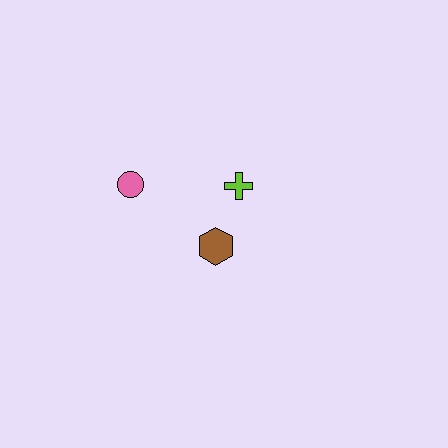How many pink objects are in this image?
There is 1 pink object.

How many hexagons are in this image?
There is 1 hexagon.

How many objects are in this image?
There are 3 objects.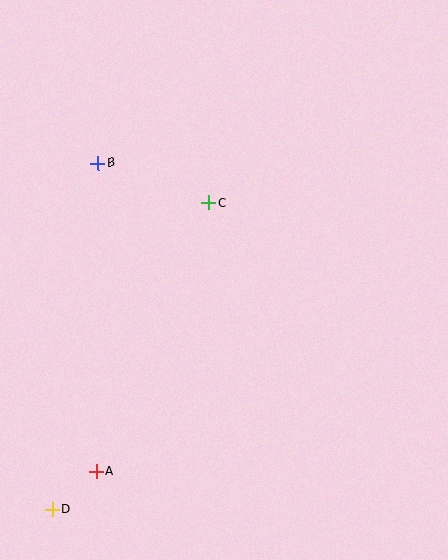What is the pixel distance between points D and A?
The distance between D and A is 58 pixels.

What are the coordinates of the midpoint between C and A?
The midpoint between C and A is at (153, 337).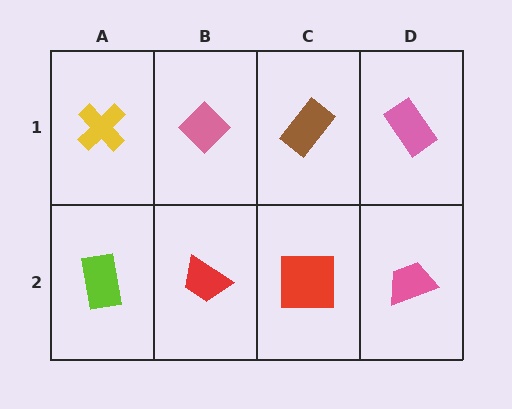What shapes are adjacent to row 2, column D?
A pink rectangle (row 1, column D), a red square (row 2, column C).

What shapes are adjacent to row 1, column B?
A red trapezoid (row 2, column B), a yellow cross (row 1, column A), a brown rectangle (row 1, column C).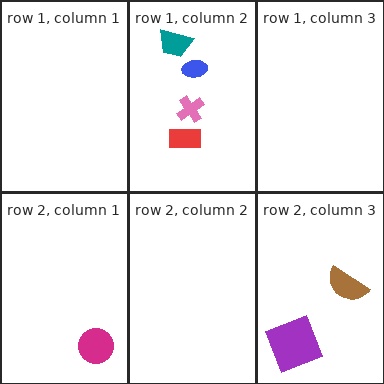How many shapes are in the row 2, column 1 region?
1.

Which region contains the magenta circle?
The row 2, column 1 region.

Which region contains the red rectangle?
The row 1, column 2 region.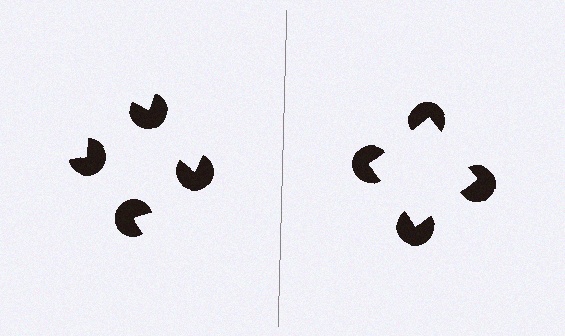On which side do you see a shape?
An illusory square appears on the right side. On the left side the wedge cuts are rotated, so no coherent shape forms.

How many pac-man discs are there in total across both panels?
8 — 4 on each side.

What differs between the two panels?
The pac-man discs are positioned identically on both sides; only the wedge orientations differ. On the right they align to a square; on the left they are misaligned.